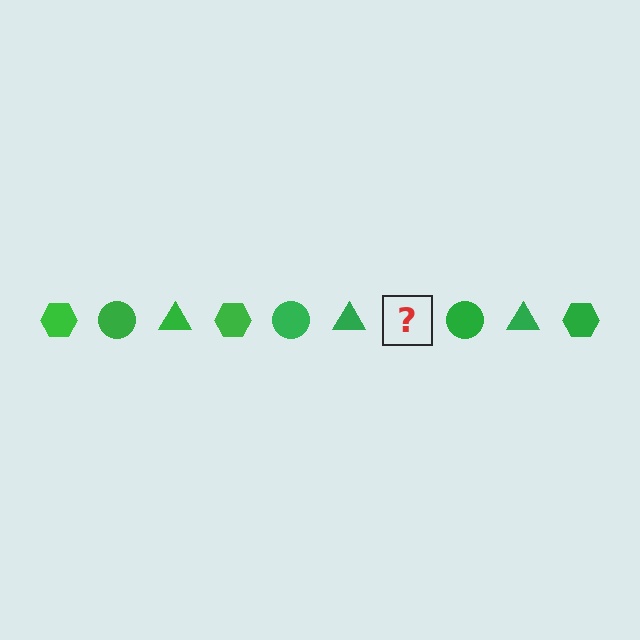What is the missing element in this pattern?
The missing element is a green hexagon.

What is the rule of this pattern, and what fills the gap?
The rule is that the pattern cycles through hexagon, circle, triangle shapes in green. The gap should be filled with a green hexagon.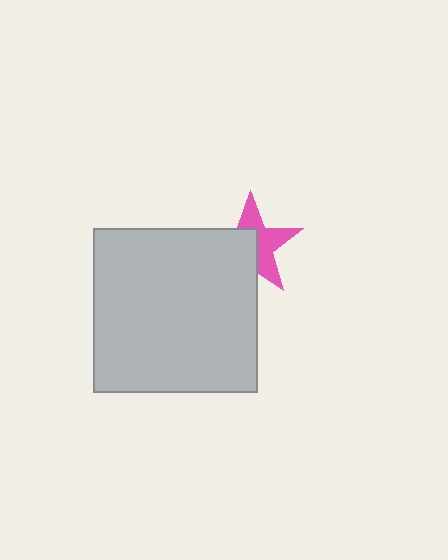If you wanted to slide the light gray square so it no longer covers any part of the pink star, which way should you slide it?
Slide it toward the lower-left — that is the most direct way to separate the two shapes.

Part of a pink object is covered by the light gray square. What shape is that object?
It is a star.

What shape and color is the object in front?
The object in front is a light gray square.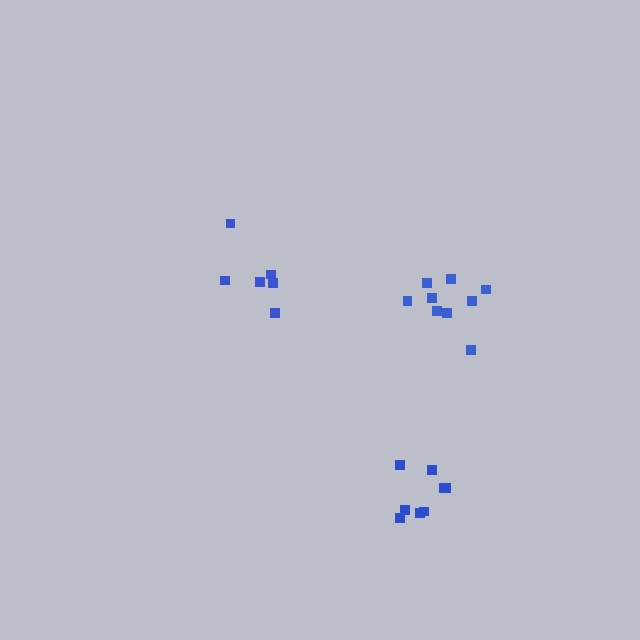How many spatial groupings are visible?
There are 3 spatial groupings.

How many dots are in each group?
Group 1: 6 dots, Group 2: 8 dots, Group 3: 9 dots (23 total).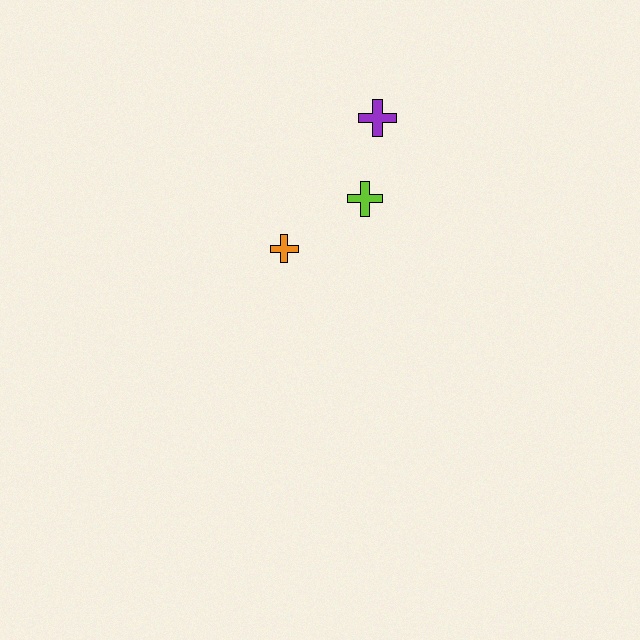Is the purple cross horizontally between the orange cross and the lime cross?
No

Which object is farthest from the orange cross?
The purple cross is farthest from the orange cross.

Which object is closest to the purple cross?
The lime cross is closest to the purple cross.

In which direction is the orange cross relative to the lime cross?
The orange cross is to the left of the lime cross.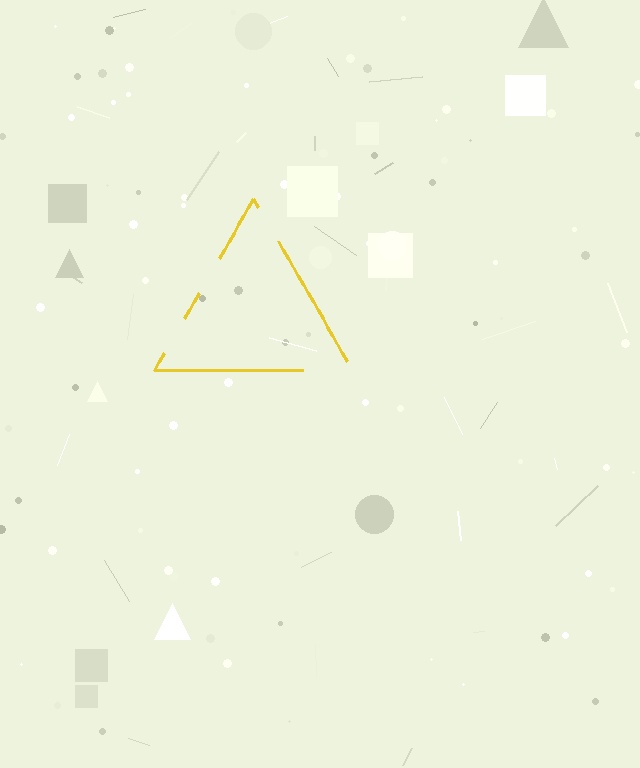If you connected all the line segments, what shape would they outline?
They would outline a triangle.